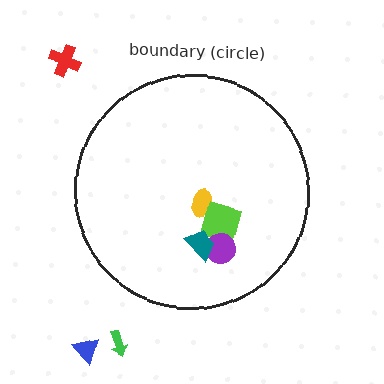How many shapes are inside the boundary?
4 inside, 3 outside.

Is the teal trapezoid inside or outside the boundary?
Inside.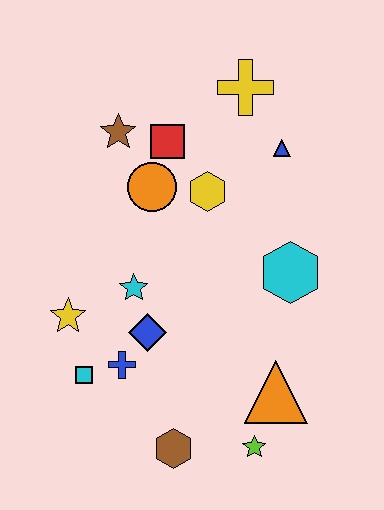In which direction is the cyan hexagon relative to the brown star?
The cyan hexagon is to the right of the brown star.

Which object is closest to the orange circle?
The red square is closest to the orange circle.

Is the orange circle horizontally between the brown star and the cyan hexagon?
Yes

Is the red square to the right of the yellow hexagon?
No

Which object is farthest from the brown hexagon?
The yellow cross is farthest from the brown hexagon.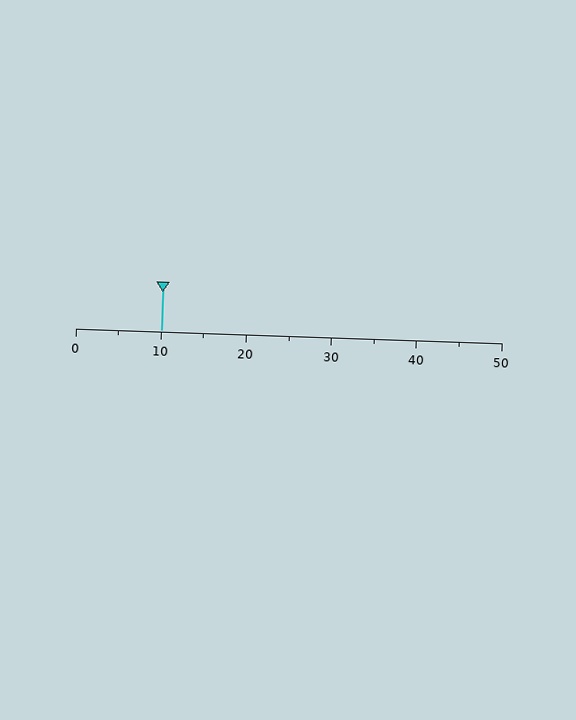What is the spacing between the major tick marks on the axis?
The major ticks are spaced 10 apart.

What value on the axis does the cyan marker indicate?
The marker indicates approximately 10.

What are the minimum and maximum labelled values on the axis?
The axis runs from 0 to 50.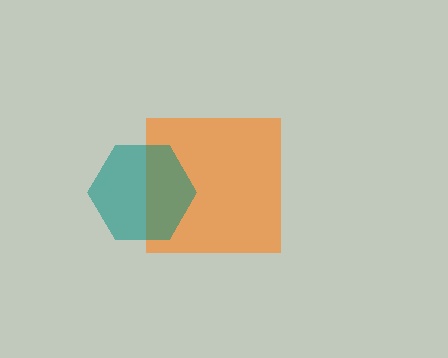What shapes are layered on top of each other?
The layered shapes are: an orange square, a teal hexagon.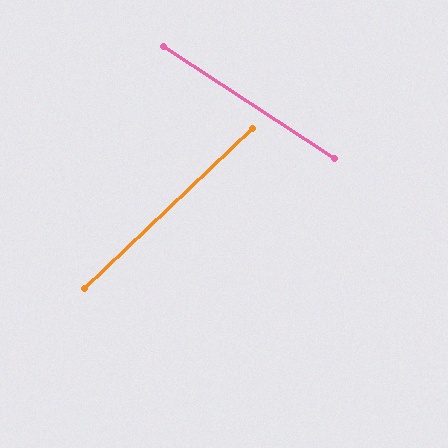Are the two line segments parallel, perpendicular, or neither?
Neither parallel nor perpendicular — they differ by about 77°.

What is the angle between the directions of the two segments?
Approximately 77 degrees.